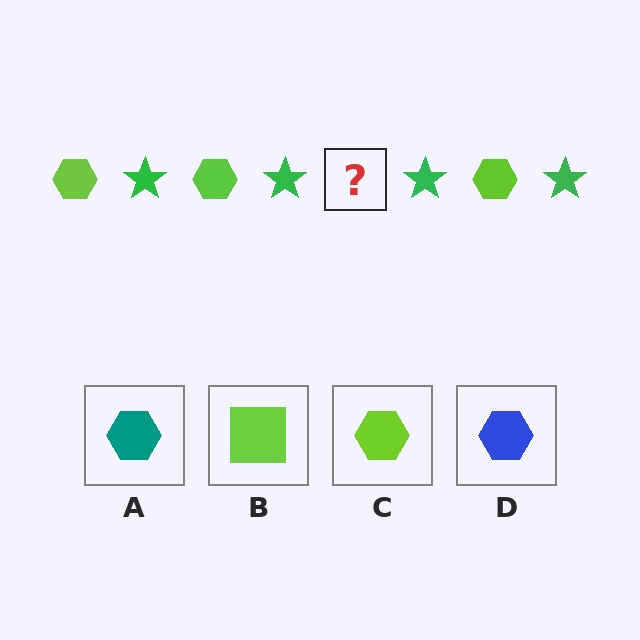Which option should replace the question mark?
Option C.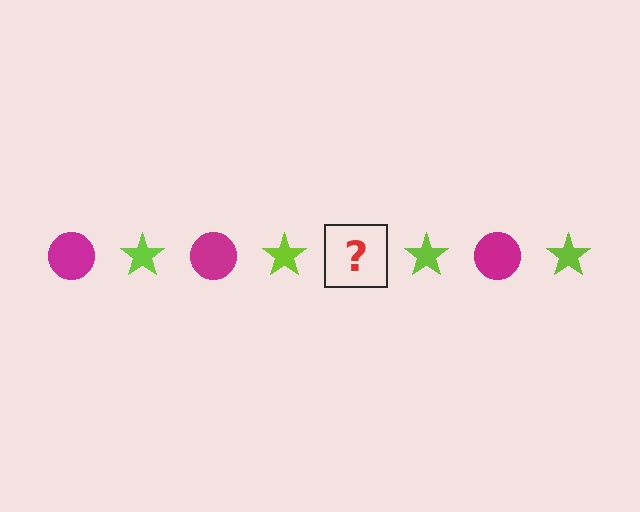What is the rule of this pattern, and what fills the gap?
The rule is that the pattern alternates between magenta circle and lime star. The gap should be filled with a magenta circle.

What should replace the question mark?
The question mark should be replaced with a magenta circle.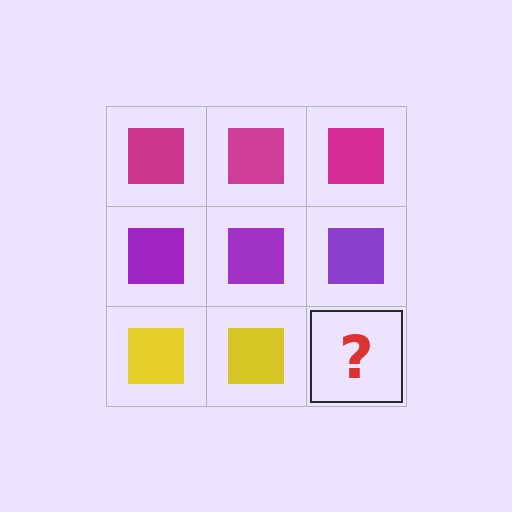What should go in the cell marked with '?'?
The missing cell should contain a yellow square.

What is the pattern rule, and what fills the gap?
The rule is that each row has a consistent color. The gap should be filled with a yellow square.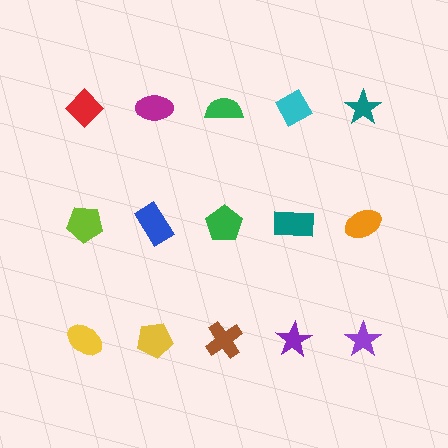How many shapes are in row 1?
5 shapes.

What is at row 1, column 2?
A magenta ellipse.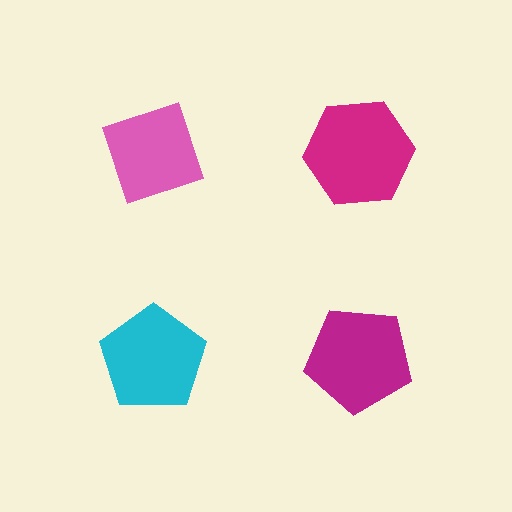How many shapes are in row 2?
2 shapes.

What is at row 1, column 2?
A magenta hexagon.